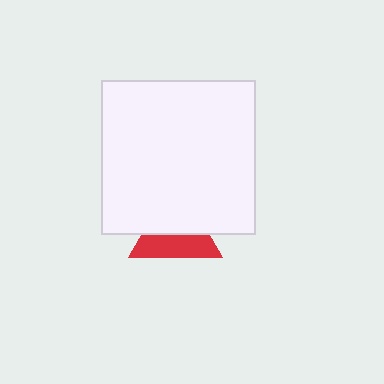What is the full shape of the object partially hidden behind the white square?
The partially hidden object is a red triangle.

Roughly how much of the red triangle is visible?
About half of it is visible (roughly 47%).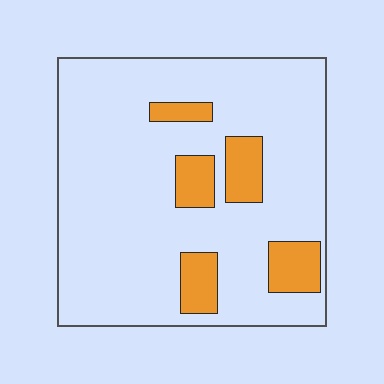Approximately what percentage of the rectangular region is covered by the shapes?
Approximately 15%.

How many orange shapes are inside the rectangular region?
5.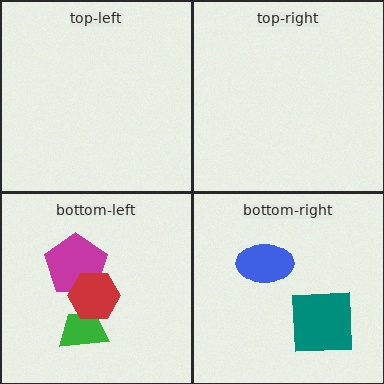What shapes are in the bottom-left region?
The green trapezoid, the magenta pentagon, the red hexagon.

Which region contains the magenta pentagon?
The bottom-left region.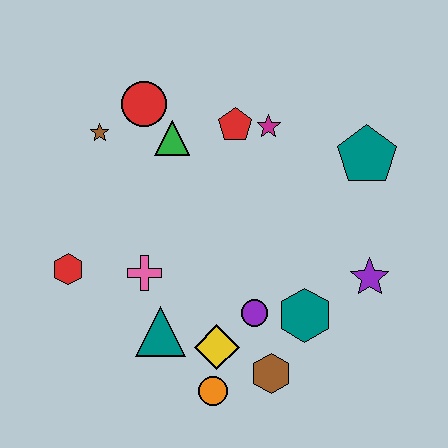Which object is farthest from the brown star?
The purple star is farthest from the brown star.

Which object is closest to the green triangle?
The red circle is closest to the green triangle.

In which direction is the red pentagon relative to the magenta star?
The red pentagon is to the left of the magenta star.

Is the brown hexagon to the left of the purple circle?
No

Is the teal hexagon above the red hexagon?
No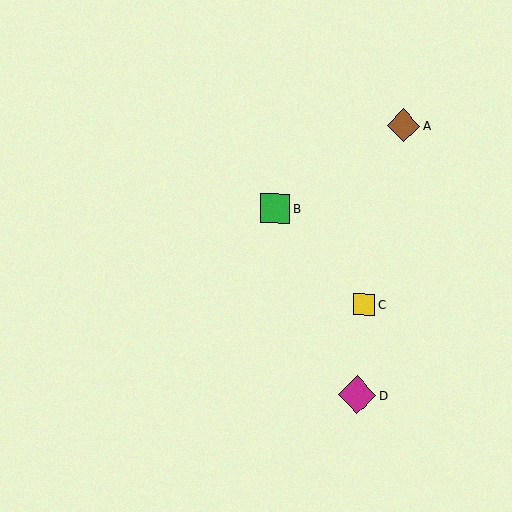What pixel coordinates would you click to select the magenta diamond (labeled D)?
Click at (357, 395) to select the magenta diamond D.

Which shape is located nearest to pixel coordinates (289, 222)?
The green square (labeled B) at (275, 209) is nearest to that location.